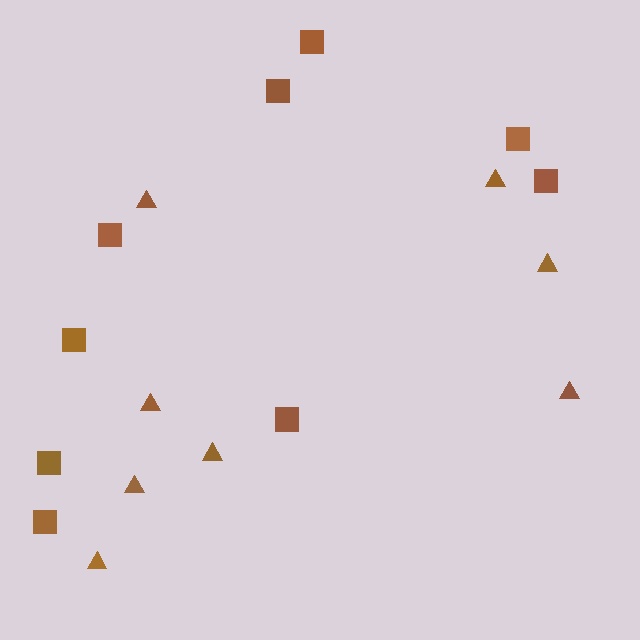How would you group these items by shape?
There are 2 groups: one group of squares (9) and one group of triangles (8).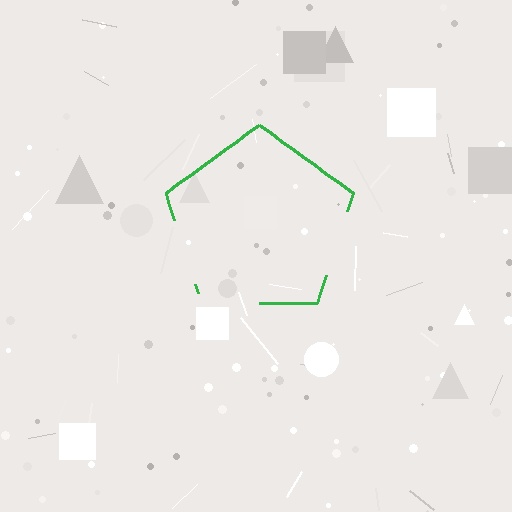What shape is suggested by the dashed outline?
The dashed outline suggests a pentagon.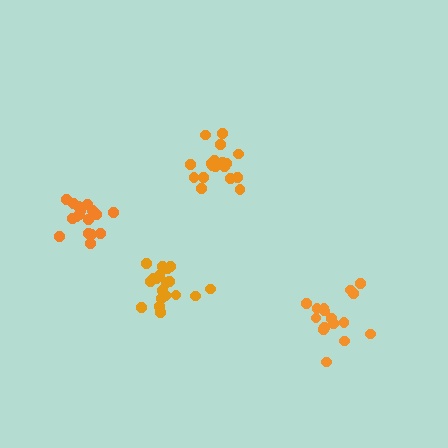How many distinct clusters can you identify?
There are 4 distinct clusters.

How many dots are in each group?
Group 1: 18 dots, Group 2: 19 dots, Group 3: 17 dots, Group 4: 16 dots (70 total).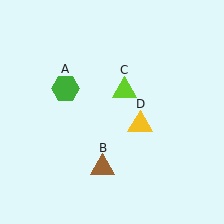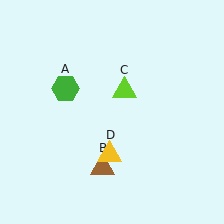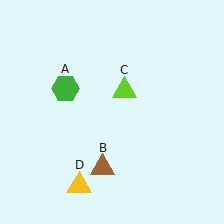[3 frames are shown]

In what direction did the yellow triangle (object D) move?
The yellow triangle (object D) moved down and to the left.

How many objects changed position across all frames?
1 object changed position: yellow triangle (object D).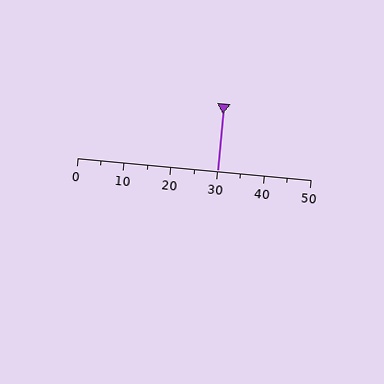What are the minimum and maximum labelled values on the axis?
The axis runs from 0 to 50.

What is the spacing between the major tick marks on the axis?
The major ticks are spaced 10 apart.